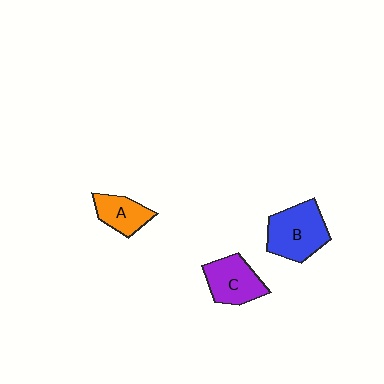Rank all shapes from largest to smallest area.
From largest to smallest: B (blue), C (purple), A (orange).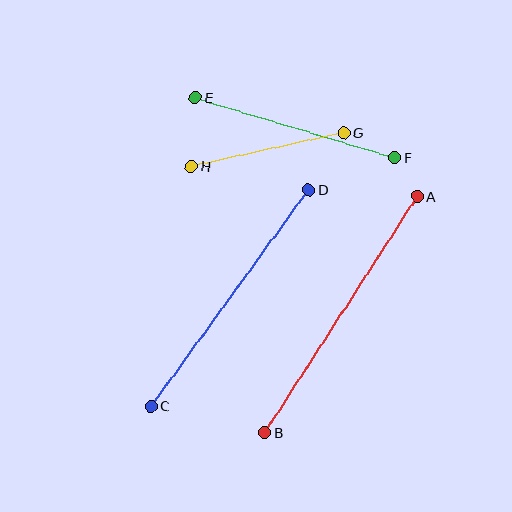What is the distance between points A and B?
The distance is approximately 281 pixels.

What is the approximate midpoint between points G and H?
The midpoint is at approximately (267, 150) pixels.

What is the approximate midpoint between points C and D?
The midpoint is at approximately (230, 298) pixels.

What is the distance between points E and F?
The distance is approximately 208 pixels.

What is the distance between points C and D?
The distance is approximately 268 pixels.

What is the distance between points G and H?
The distance is approximately 157 pixels.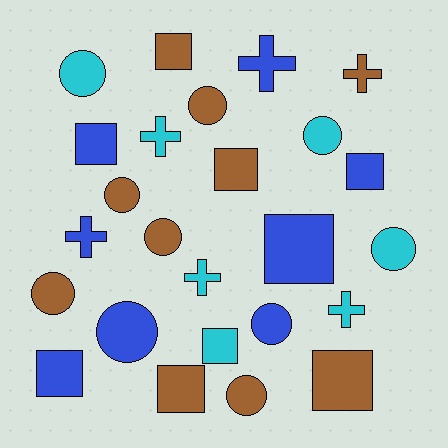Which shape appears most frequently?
Circle, with 10 objects.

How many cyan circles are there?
There are 3 cyan circles.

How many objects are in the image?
There are 25 objects.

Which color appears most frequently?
Brown, with 10 objects.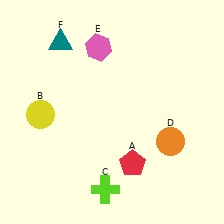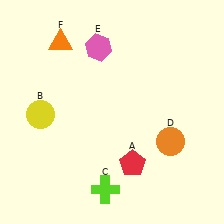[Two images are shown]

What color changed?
The triangle (F) changed from teal in Image 1 to orange in Image 2.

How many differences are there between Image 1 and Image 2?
There is 1 difference between the two images.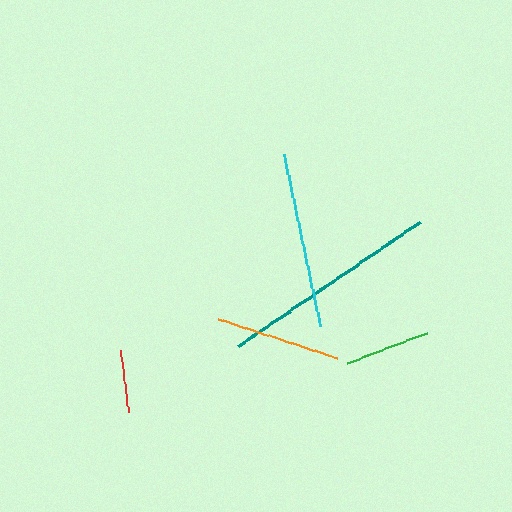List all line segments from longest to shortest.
From longest to shortest: teal, cyan, orange, green, red.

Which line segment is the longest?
The teal line is the longest at approximately 220 pixels.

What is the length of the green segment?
The green segment is approximately 86 pixels long.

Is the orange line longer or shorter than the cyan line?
The cyan line is longer than the orange line.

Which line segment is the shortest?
The red line is the shortest at approximately 63 pixels.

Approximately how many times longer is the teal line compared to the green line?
The teal line is approximately 2.6 times the length of the green line.